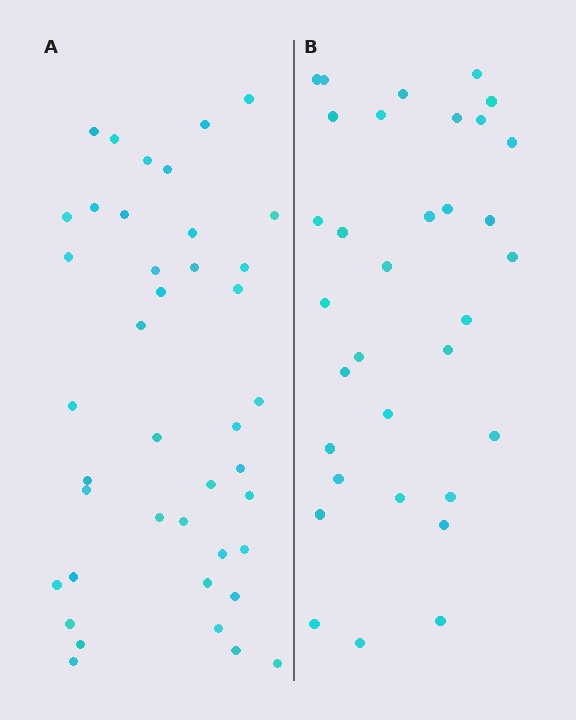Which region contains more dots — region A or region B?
Region A (the left region) has more dots.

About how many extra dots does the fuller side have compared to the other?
Region A has roughly 8 or so more dots than region B.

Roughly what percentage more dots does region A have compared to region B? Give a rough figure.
About 25% more.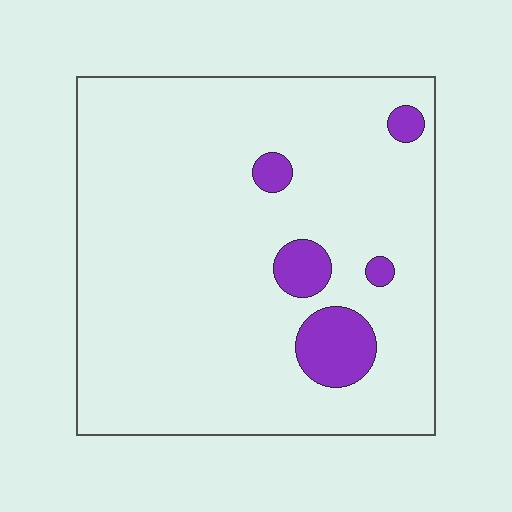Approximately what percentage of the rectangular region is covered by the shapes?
Approximately 10%.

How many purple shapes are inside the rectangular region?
5.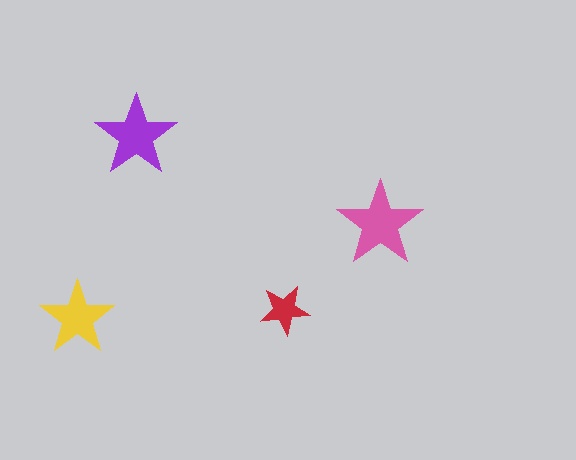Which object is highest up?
The purple star is topmost.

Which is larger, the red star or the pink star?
The pink one.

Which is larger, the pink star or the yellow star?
The pink one.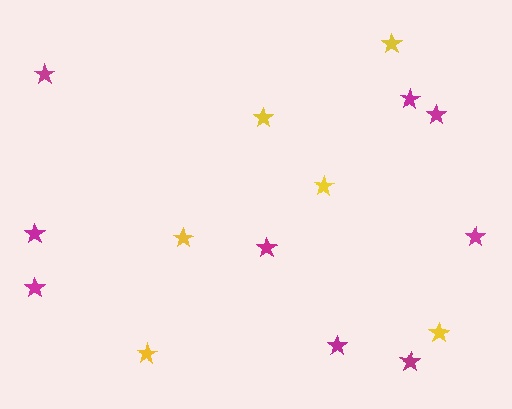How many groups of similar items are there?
There are 2 groups: one group of yellow stars (6) and one group of magenta stars (9).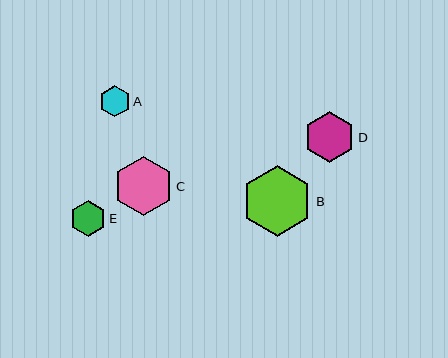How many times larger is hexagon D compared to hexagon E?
Hexagon D is approximately 1.4 times the size of hexagon E.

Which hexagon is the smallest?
Hexagon A is the smallest with a size of approximately 31 pixels.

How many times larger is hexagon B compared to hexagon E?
Hexagon B is approximately 2.0 times the size of hexagon E.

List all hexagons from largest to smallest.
From largest to smallest: B, C, D, E, A.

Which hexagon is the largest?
Hexagon B is the largest with a size of approximately 70 pixels.